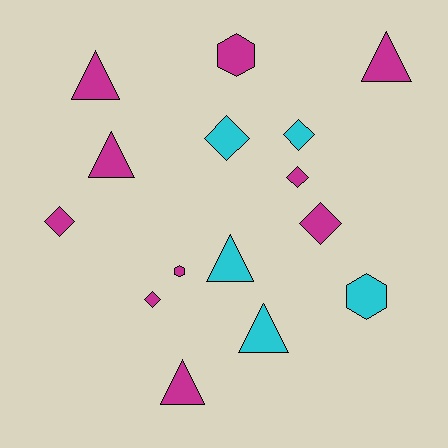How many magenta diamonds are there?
There are 4 magenta diamonds.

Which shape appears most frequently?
Triangle, with 6 objects.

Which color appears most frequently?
Magenta, with 10 objects.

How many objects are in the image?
There are 15 objects.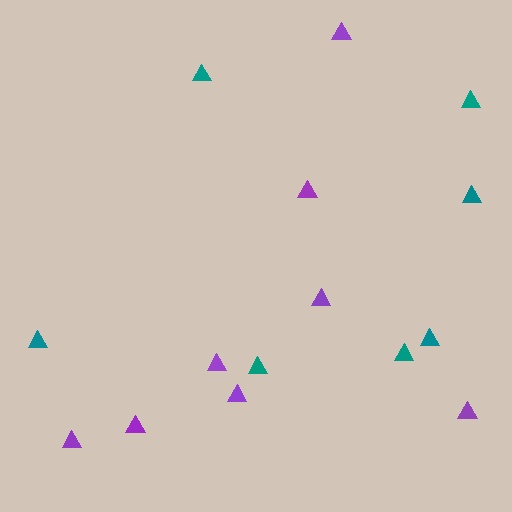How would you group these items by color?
There are 2 groups: one group of teal triangles (7) and one group of purple triangles (8).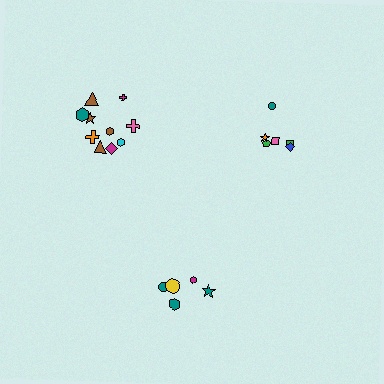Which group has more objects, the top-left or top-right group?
The top-left group.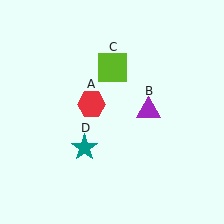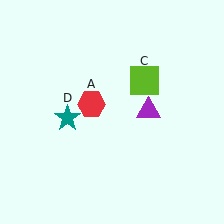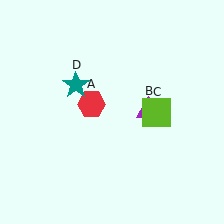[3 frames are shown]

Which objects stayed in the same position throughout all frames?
Red hexagon (object A) and purple triangle (object B) remained stationary.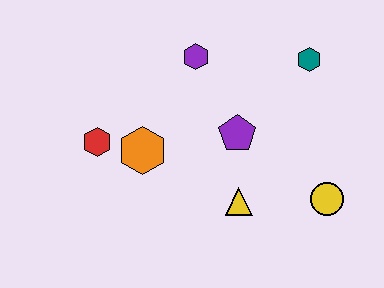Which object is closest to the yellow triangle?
The purple pentagon is closest to the yellow triangle.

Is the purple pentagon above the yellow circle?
Yes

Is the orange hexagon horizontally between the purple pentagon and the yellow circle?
No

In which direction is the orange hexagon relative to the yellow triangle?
The orange hexagon is to the left of the yellow triangle.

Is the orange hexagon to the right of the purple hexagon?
No